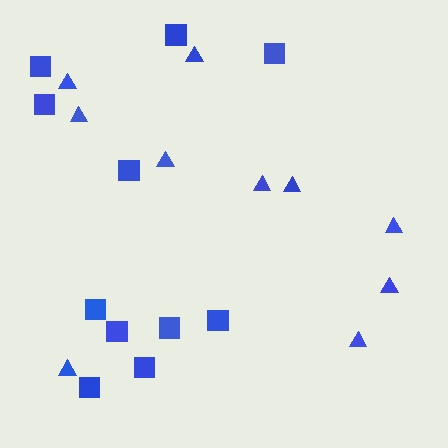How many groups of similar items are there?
There are 2 groups: one group of triangles (10) and one group of squares (11).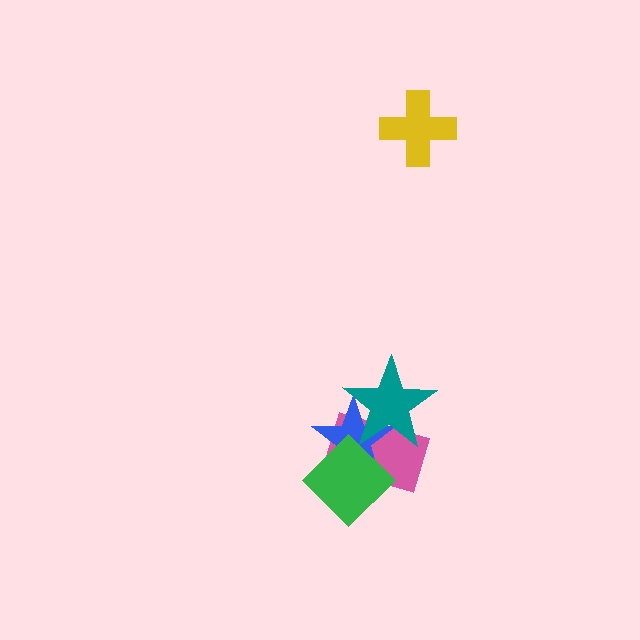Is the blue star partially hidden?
Yes, it is partially covered by another shape.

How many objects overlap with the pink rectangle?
3 objects overlap with the pink rectangle.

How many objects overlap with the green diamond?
3 objects overlap with the green diamond.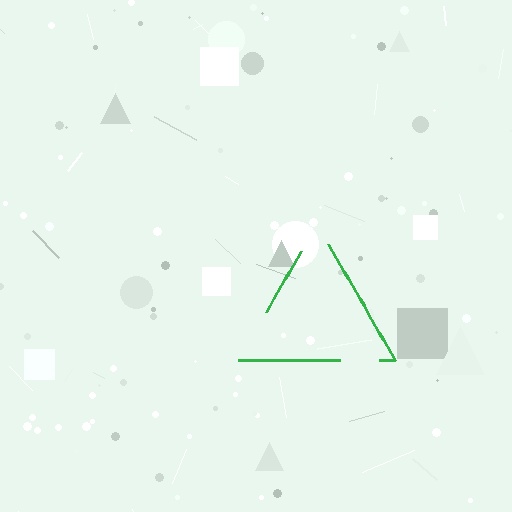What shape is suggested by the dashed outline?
The dashed outline suggests a triangle.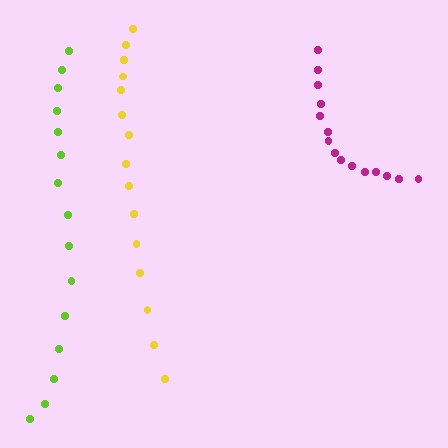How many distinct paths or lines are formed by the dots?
There are 3 distinct paths.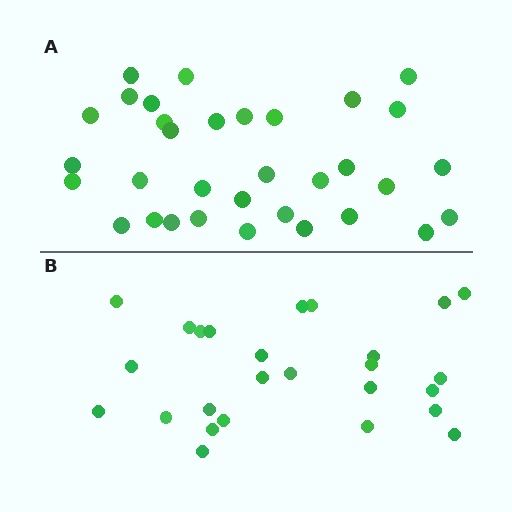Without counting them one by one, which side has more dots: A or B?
Region A (the top region) has more dots.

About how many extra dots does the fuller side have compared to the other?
Region A has roughly 8 or so more dots than region B.